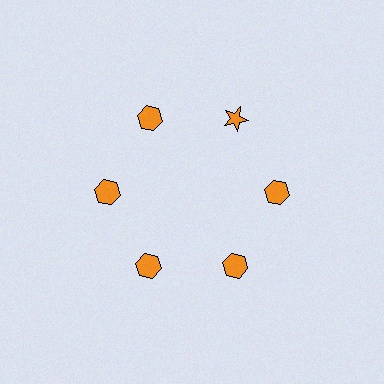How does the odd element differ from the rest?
It has a different shape: star instead of hexagon.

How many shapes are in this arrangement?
There are 6 shapes arranged in a ring pattern.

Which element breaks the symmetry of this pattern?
The orange star at roughly the 1 o'clock position breaks the symmetry. All other shapes are orange hexagons.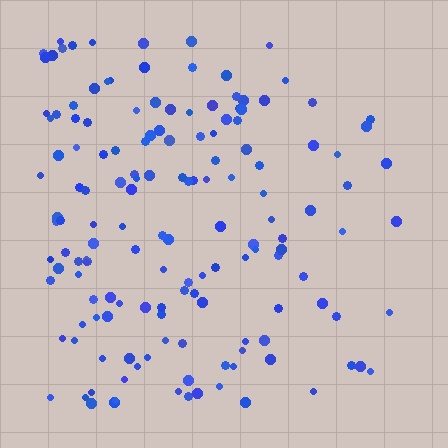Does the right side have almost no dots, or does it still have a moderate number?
Still a moderate number, just noticeably fewer than the left.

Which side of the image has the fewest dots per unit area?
The right.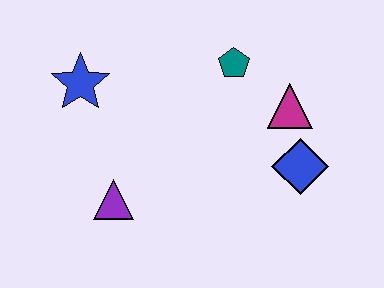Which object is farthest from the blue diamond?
The blue star is farthest from the blue diamond.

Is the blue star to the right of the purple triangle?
No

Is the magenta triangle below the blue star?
Yes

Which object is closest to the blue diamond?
The magenta triangle is closest to the blue diamond.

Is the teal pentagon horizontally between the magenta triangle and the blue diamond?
No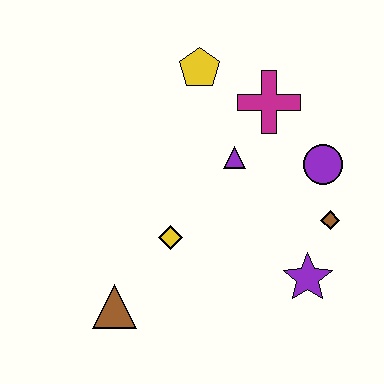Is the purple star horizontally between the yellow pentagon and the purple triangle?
No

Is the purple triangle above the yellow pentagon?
No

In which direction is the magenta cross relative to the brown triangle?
The magenta cross is above the brown triangle.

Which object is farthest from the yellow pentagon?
The brown triangle is farthest from the yellow pentagon.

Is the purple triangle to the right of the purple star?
No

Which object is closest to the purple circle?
The brown diamond is closest to the purple circle.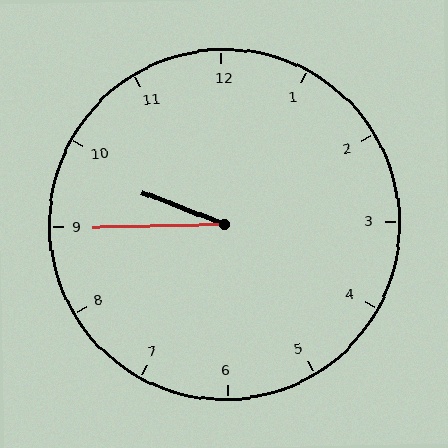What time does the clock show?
9:45.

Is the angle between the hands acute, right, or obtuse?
It is acute.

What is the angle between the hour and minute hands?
Approximately 22 degrees.